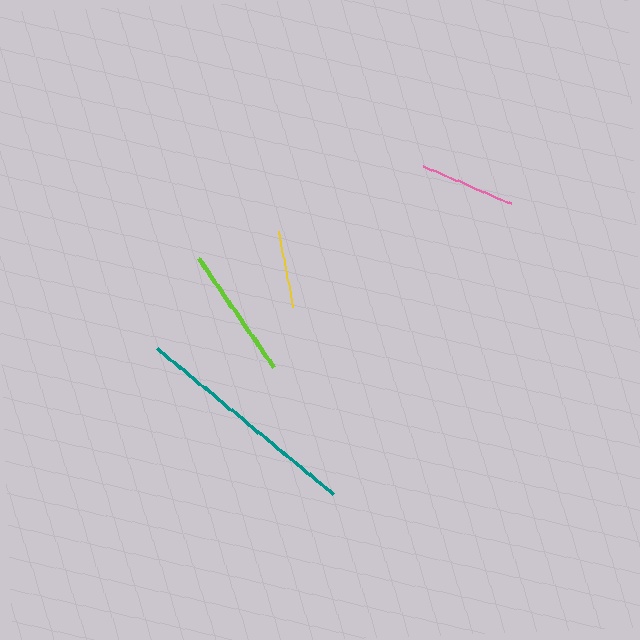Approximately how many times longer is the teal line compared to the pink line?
The teal line is approximately 2.4 times the length of the pink line.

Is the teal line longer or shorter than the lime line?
The teal line is longer than the lime line.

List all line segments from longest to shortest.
From longest to shortest: teal, lime, pink, yellow.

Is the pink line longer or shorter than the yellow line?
The pink line is longer than the yellow line.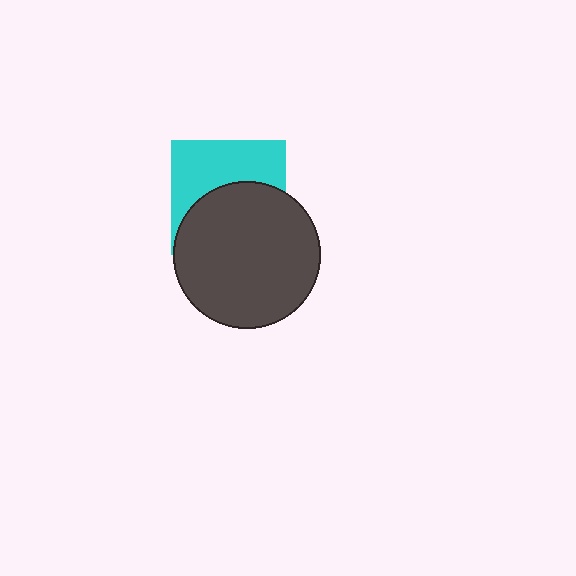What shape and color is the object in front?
The object in front is a dark gray circle.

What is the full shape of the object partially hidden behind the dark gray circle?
The partially hidden object is a cyan square.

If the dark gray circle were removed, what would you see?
You would see the complete cyan square.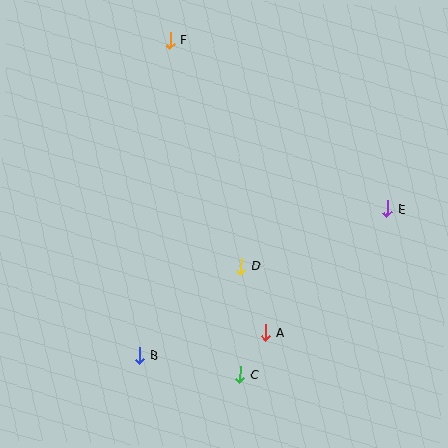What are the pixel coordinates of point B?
Point B is at (140, 355).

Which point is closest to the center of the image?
Point D at (241, 266) is closest to the center.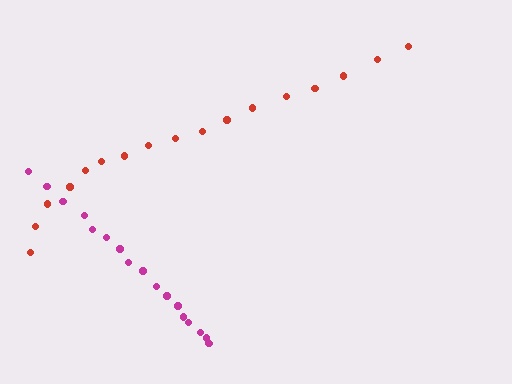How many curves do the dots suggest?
There are 2 distinct paths.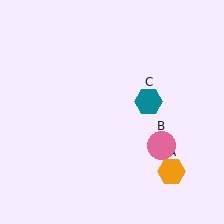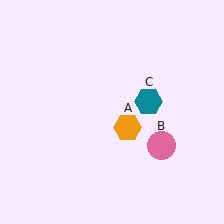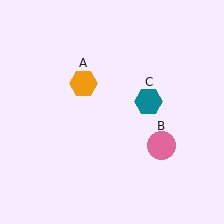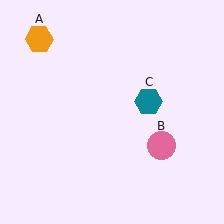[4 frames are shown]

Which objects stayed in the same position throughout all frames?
Pink circle (object B) and teal hexagon (object C) remained stationary.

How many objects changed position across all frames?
1 object changed position: orange hexagon (object A).